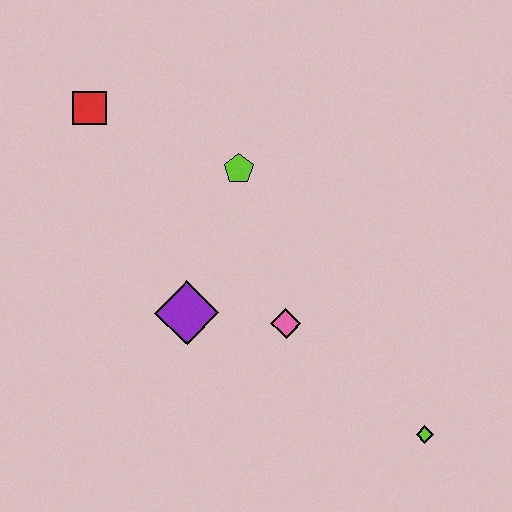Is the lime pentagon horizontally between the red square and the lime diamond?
Yes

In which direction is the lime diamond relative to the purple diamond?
The lime diamond is to the right of the purple diamond.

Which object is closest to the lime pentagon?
The purple diamond is closest to the lime pentagon.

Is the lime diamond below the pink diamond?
Yes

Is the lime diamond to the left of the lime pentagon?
No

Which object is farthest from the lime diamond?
The red square is farthest from the lime diamond.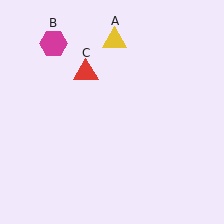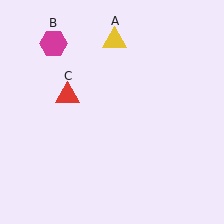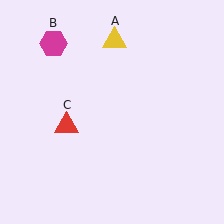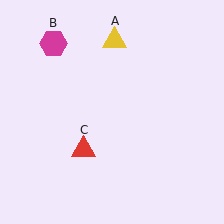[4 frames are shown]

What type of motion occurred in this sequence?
The red triangle (object C) rotated counterclockwise around the center of the scene.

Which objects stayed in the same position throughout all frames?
Yellow triangle (object A) and magenta hexagon (object B) remained stationary.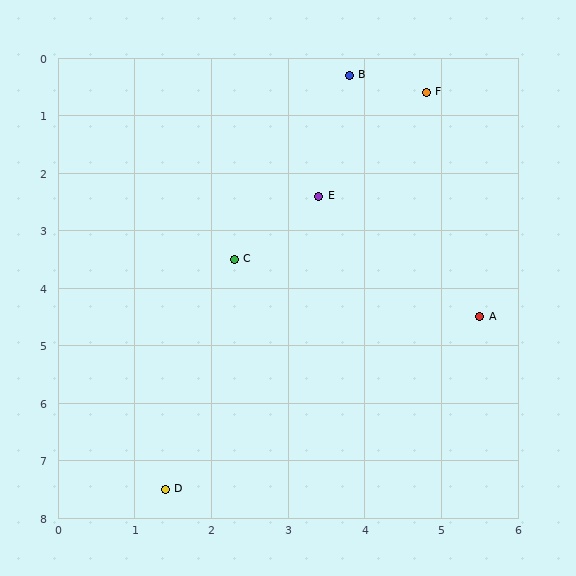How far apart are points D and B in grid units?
Points D and B are about 7.6 grid units apart.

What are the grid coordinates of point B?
Point B is at approximately (3.8, 0.3).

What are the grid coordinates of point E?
Point E is at approximately (3.4, 2.4).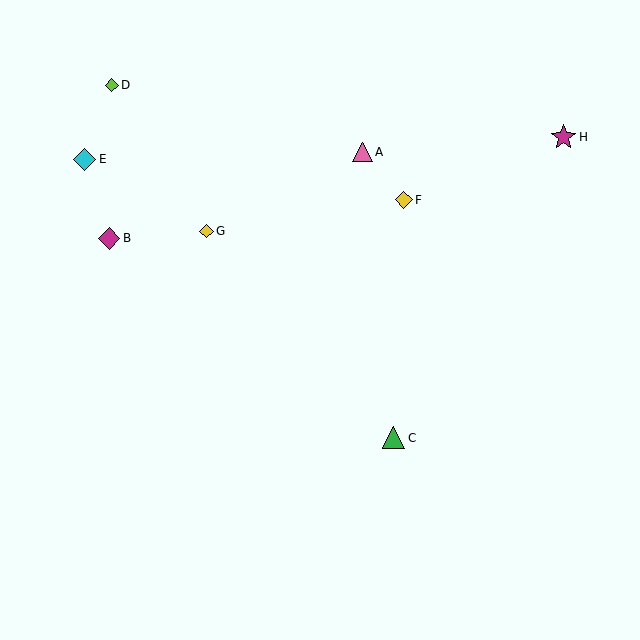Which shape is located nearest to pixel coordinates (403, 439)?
The green triangle (labeled C) at (394, 438) is nearest to that location.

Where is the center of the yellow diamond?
The center of the yellow diamond is at (404, 200).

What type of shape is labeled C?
Shape C is a green triangle.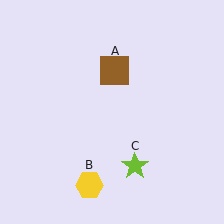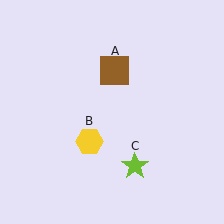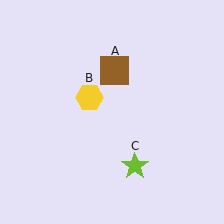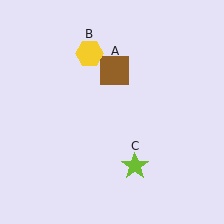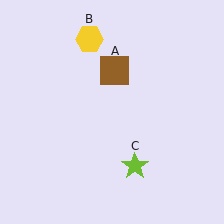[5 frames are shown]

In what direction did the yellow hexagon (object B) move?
The yellow hexagon (object B) moved up.